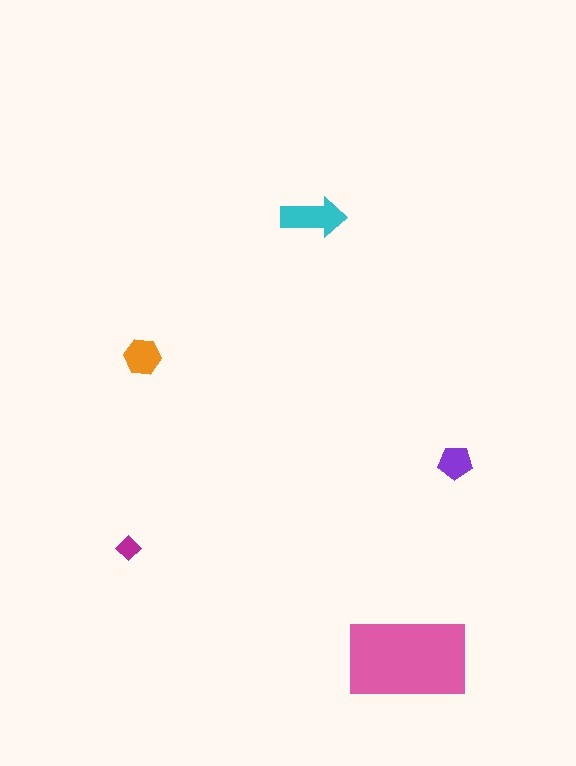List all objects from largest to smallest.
The pink rectangle, the cyan arrow, the orange hexagon, the purple pentagon, the magenta diamond.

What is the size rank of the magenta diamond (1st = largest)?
5th.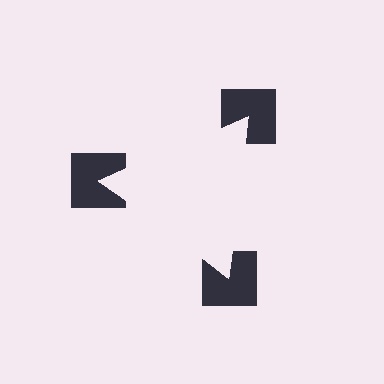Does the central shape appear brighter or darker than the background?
It typically appears slightly brighter than the background, even though no actual brightness change is drawn.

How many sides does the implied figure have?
3 sides.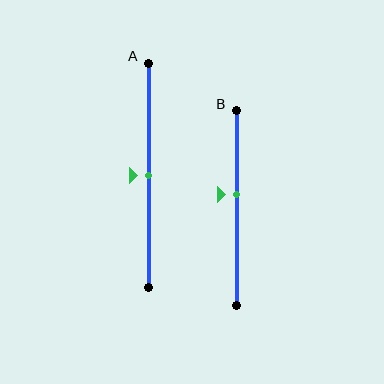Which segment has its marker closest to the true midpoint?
Segment A has its marker closest to the true midpoint.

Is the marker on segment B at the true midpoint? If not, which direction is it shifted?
No, the marker on segment B is shifted upward by about 7% of the segment length.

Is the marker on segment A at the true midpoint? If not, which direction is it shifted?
Yes, the marker on segment A is at the true midpoint.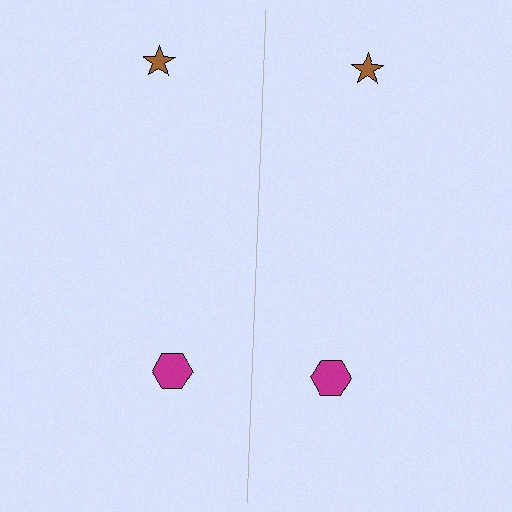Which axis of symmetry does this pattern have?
The pattern has a vertical axis of symmetry running through the center of the image.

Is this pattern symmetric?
Yes, this pattern has bilateral (reflection) symmetry.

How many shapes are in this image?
There are 4 shapes in this image.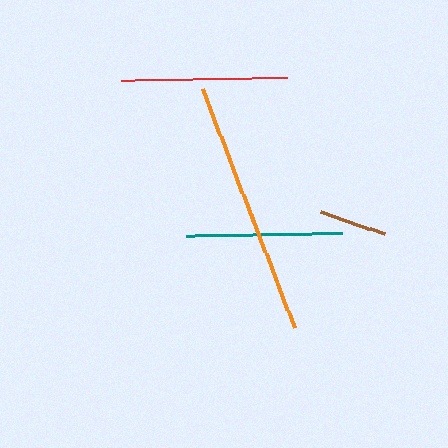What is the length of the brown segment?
The brown segment is approximately 69 pixels long.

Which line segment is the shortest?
The brown line is the shortest at approximately 69 pixels.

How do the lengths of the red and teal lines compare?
The red and teal lines are approximately the same length.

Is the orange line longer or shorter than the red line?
The orange line is longer than the red line.